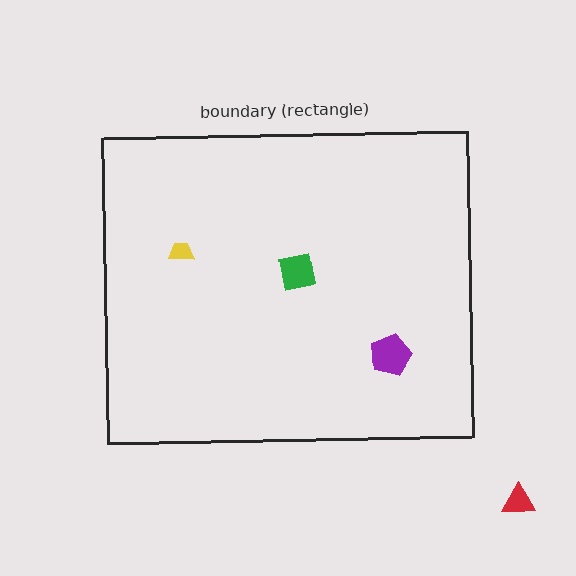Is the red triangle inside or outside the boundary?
Outside.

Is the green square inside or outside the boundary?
Inside.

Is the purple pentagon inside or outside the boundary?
Inside.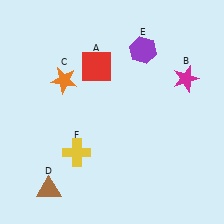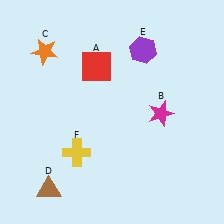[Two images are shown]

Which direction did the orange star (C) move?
The orange star (C) moved up.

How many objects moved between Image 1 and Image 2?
2 objects moved between the two images.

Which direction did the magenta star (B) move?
The magenta star (B) moved down.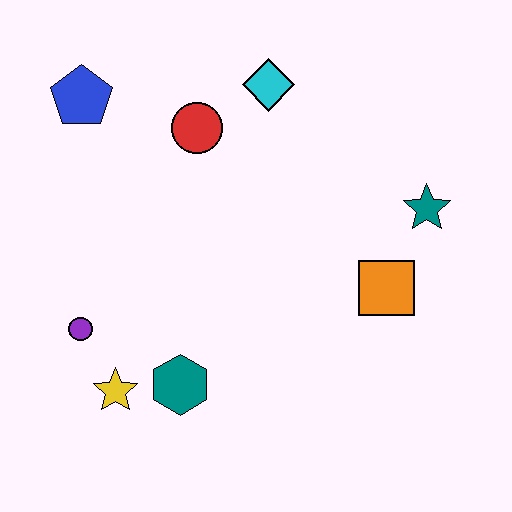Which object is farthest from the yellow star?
The teal star is farthest from the yellow star.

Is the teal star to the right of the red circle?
Yes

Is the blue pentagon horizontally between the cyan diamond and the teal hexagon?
No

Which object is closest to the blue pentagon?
The red circle is closest to the blue pentagon.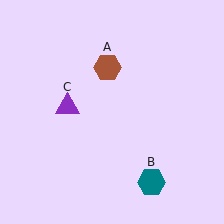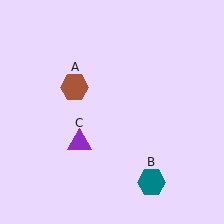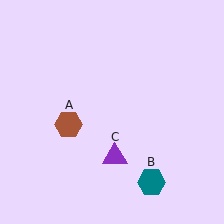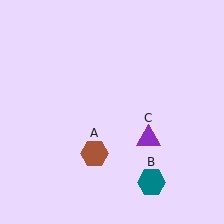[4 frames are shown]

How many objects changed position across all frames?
2 objects changed position: brown hexagon (object A), purple triangle (object C).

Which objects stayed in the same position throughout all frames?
Teal hexagon (object B) remained stationary.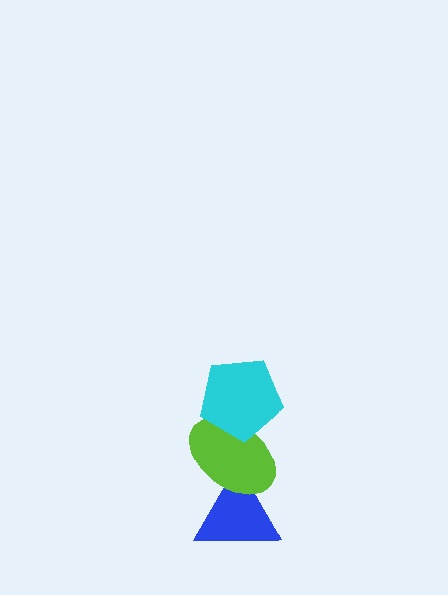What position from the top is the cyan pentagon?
The cyan pentagon is 1st from the top.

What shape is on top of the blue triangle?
The lime ellipse is on top of the blue triangle.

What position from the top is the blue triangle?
The blue triangle is 3rd from the top.